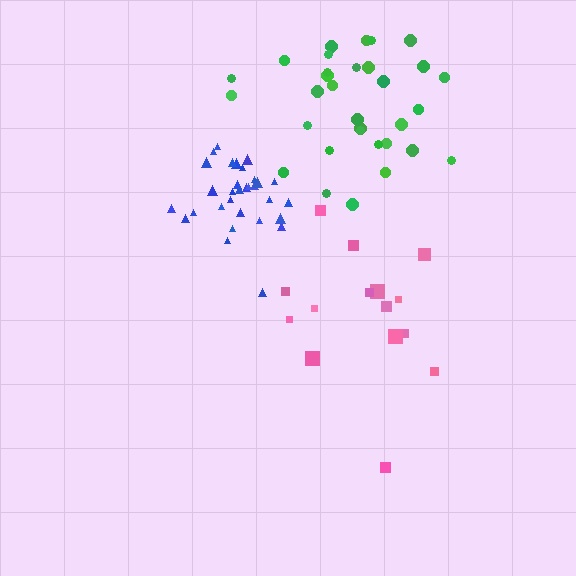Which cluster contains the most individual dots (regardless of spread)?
Green (32).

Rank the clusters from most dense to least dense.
blue, green, pink.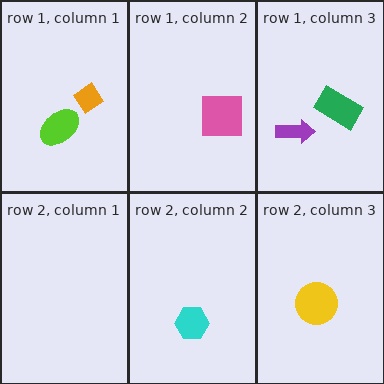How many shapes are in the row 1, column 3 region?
2.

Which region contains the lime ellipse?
The row 1, column 1 region.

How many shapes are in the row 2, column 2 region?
1.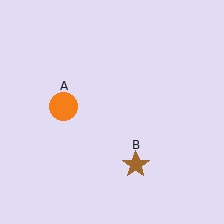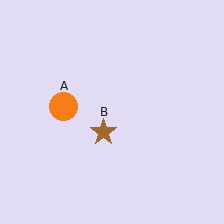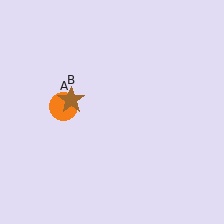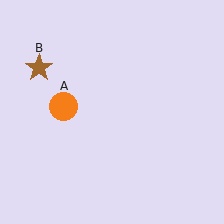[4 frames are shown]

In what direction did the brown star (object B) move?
The brown star (object B) moved up and to the left.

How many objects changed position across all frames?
1 object changed position: brown star (object B).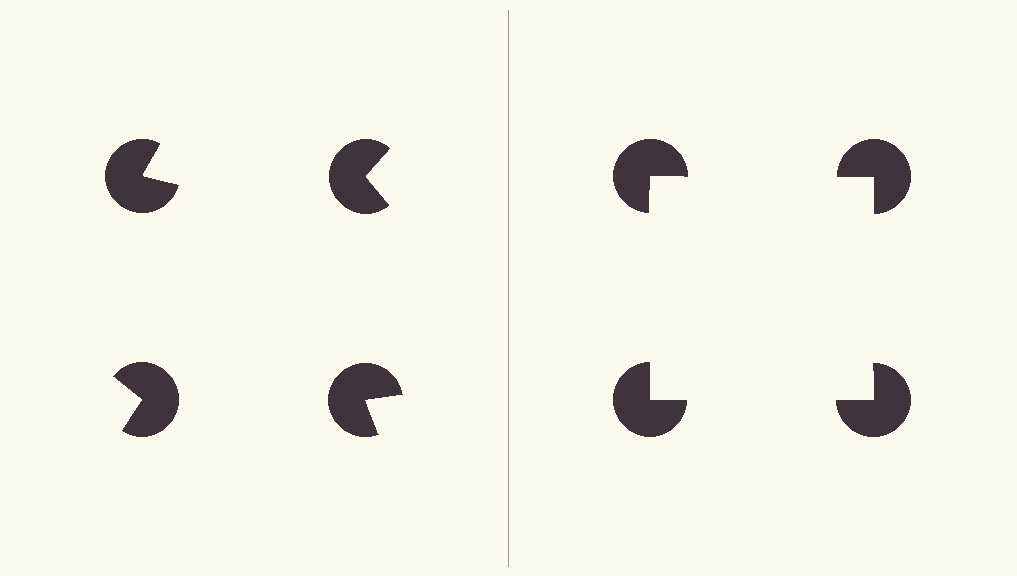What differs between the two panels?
The pac-man discs are positioned identically on both sides; only the wedge orientations differ. On the right they align to a square; on the left they are misaligned.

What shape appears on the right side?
An illusory square.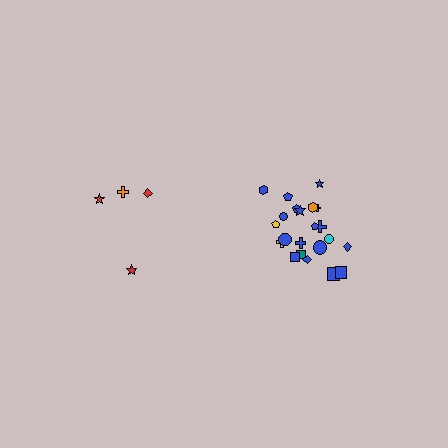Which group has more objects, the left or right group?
The right group.